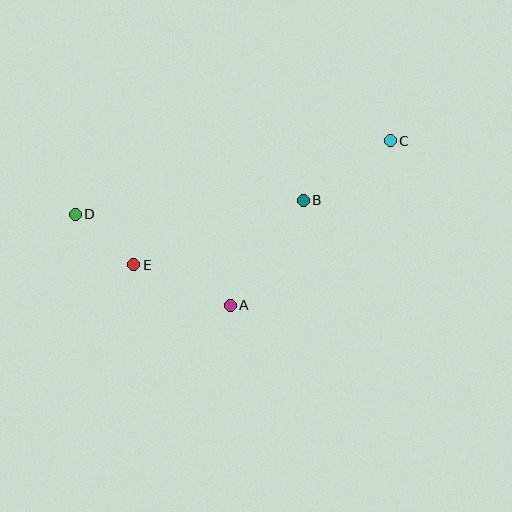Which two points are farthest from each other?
Points C and D are farthest from each other.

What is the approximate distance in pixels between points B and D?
The distance between B and D is approximately 228 pixels.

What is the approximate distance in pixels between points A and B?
The distance between A and B is approximately 128 pixels.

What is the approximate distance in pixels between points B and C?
The distance between B and C is approximately 105 pixels.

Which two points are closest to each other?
Points D and E are closest to each other.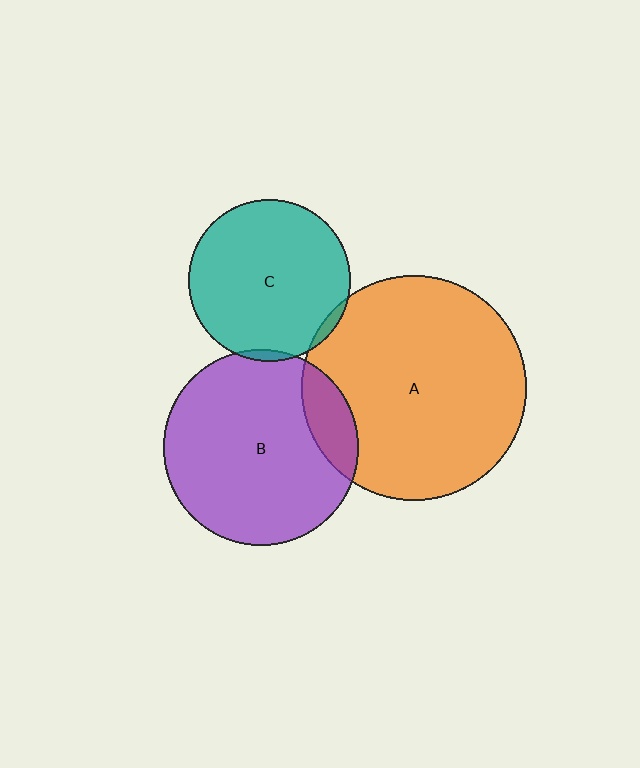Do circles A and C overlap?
Yes.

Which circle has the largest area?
Circle A (orange).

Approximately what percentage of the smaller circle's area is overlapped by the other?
Approximately 5%.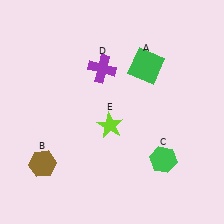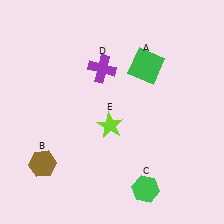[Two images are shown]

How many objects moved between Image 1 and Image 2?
1 object moved between the two images.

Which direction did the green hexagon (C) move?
The green hexagon (C) moved down.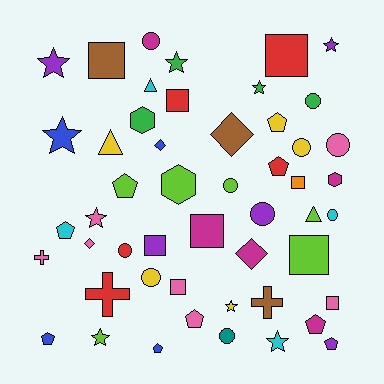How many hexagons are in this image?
There are 3 hexagons.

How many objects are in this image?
There are 50 objects.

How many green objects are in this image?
There are 4 green objects.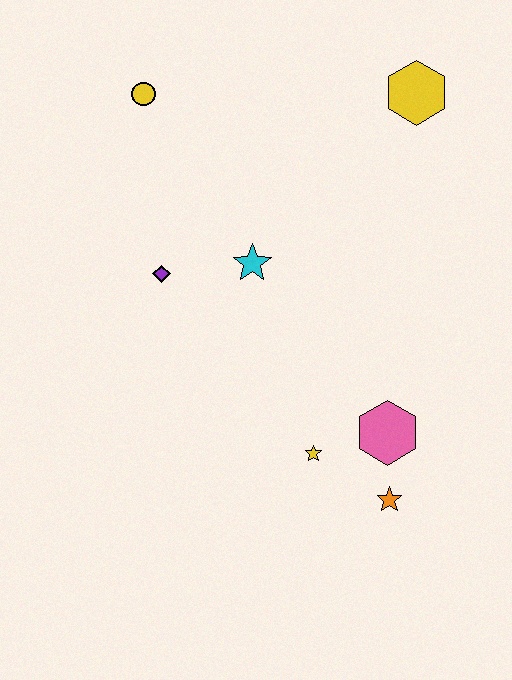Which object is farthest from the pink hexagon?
The yellow circle is farthest from the pink hexagon.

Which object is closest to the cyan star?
The purple diamond is closest to the cyan star.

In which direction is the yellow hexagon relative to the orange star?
The yellow hexagon is above the orange star.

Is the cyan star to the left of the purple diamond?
No